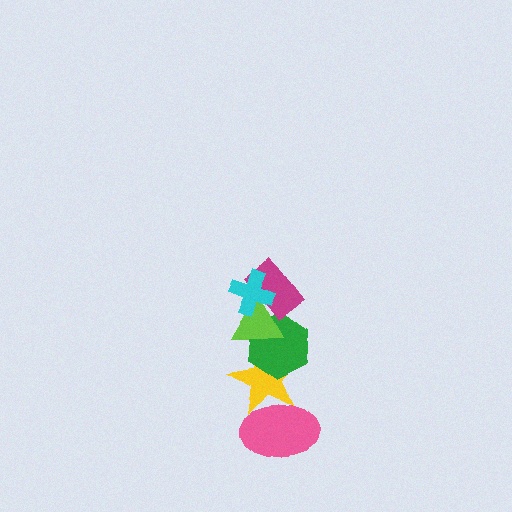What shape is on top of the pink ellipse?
The yellow star is on top of the pink ellipse.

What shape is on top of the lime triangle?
The magenta rectangle is on top of the lime triangle.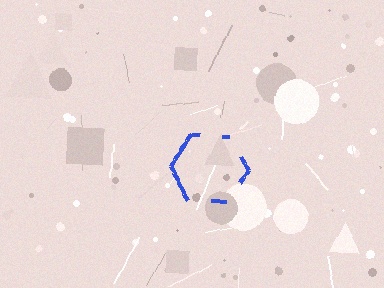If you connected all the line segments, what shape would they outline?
They would outline a hexagon.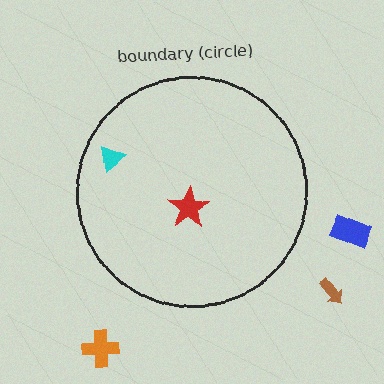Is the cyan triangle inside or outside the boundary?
Inside.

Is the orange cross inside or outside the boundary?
Outside.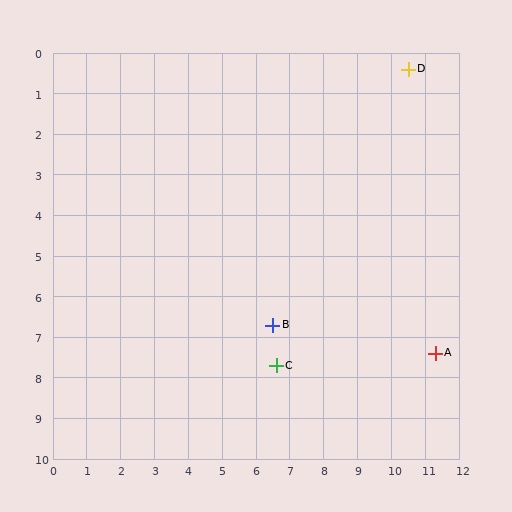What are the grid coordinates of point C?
Point C is at approximately (6.6, 7.7).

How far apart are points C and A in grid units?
Points C and A are about 4.7 grid units apart.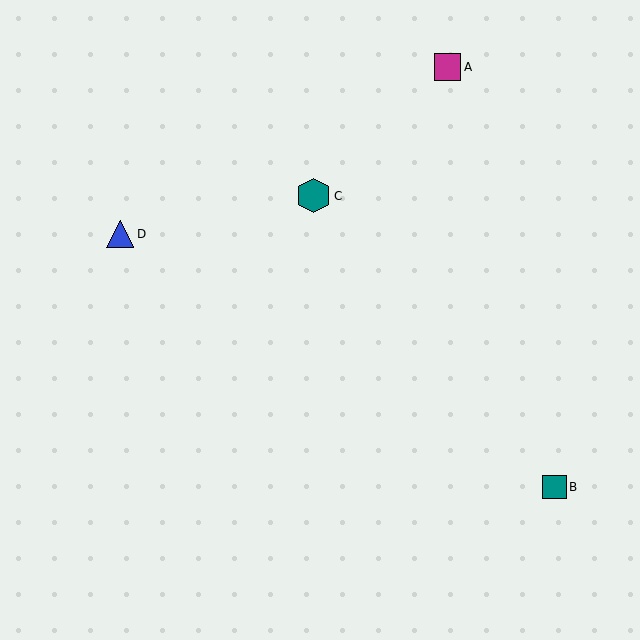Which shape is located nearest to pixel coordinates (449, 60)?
The magenta square (labeled A) at (447, 67) is nearest to that location.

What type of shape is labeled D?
Shape D is a blue triangle.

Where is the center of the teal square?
The center of the teal square is at (554, 487).